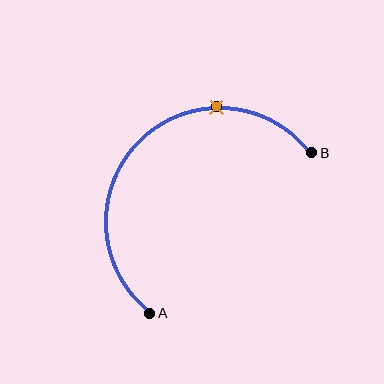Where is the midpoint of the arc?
The arc midpoint is the point on the curve farthest from the straight line joining A and B. It sits above and to the left of that line.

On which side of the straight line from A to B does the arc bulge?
The arc bulges above and to the left of the straight line connecting A and B.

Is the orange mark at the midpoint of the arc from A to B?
No. The orange mark lies on the arc but is closer to endpoint B. The arc midpoint would be at the point on the curve equidistant along the arc from both A and B.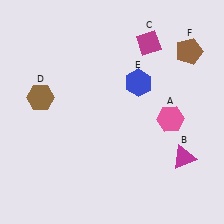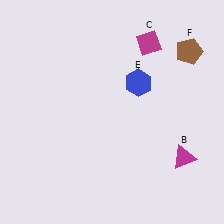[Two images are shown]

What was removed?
The pink hexagon (A), the brown hexagon (D) were removed in Image 2.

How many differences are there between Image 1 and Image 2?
There are 2 differences between the two images.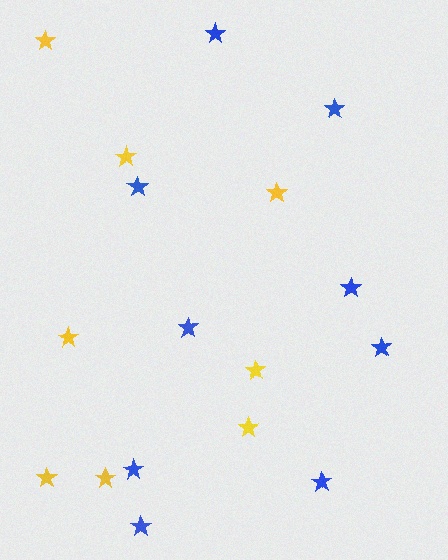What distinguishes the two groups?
There are 2 groups: one group of yellow stars (8) and one group of blue stars (9).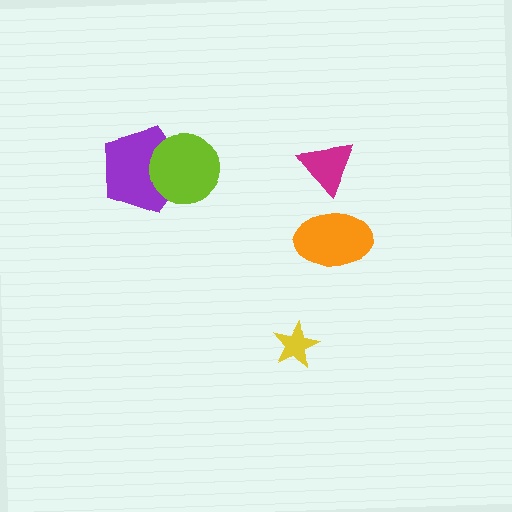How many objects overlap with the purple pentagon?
1 object overlaps with the purple pentagon.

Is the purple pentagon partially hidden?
Yes, it is partially covered by another shape.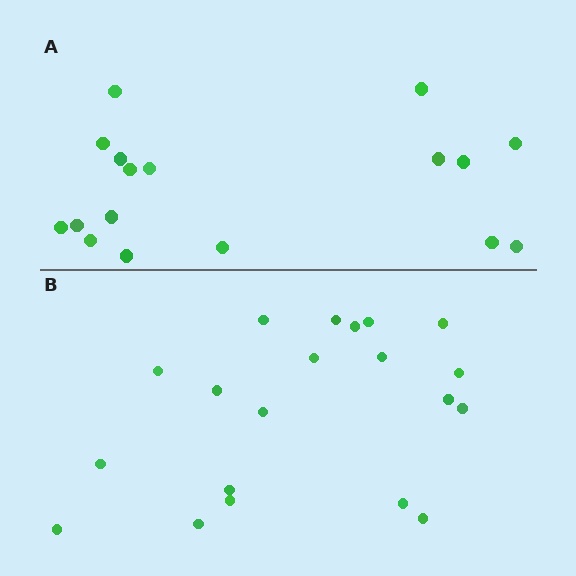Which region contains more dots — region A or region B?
Region B (the bottom region) has more dots.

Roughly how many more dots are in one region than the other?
Region B has just a few more — roughly 2 or 3 more dots than region A.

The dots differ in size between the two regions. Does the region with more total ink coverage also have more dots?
No. Region A has more total ink coverage because its dots are larger, but region B actually contains more individual dots. Total area can be misleading — the number of items is what matters here.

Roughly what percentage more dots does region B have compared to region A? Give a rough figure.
About 20% more.